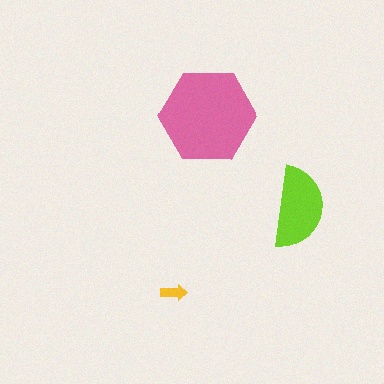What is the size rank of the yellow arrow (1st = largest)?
3rd.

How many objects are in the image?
There are 3 objects in the image.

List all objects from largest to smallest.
The pink hexagon, the lime semicircle, the yellow arrow.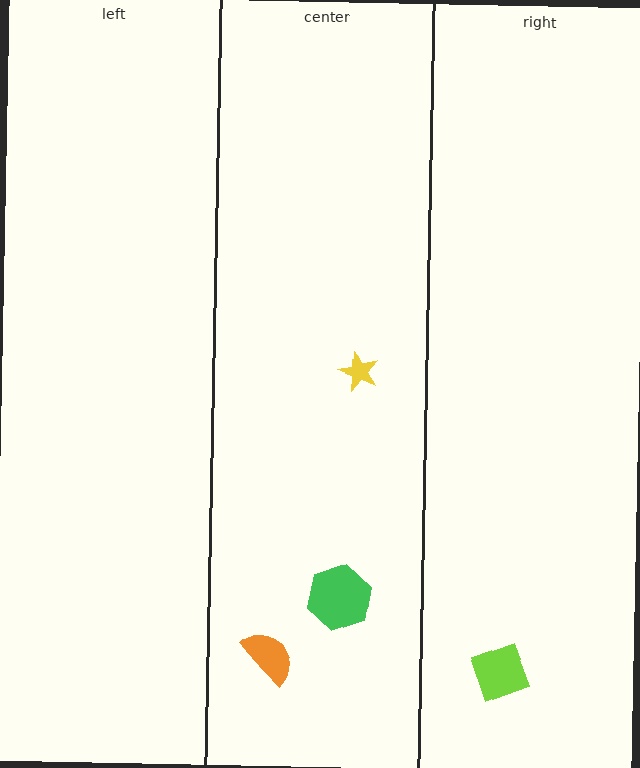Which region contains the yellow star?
The center region.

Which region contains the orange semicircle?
The center region.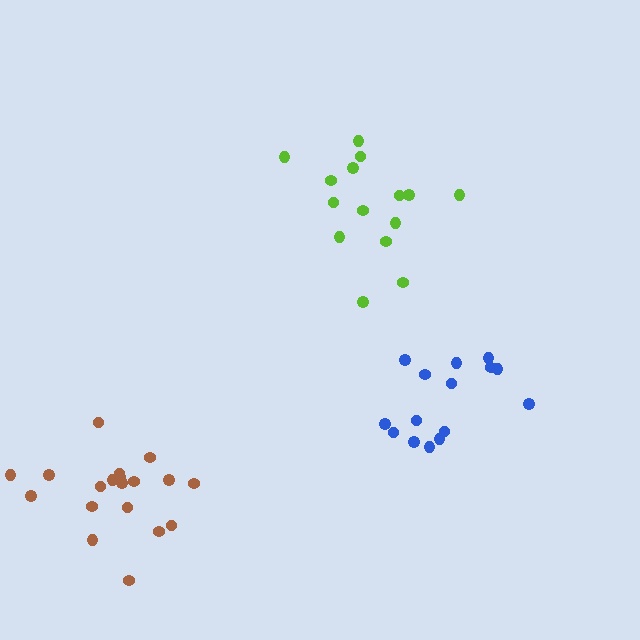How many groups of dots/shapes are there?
There are 3 groups.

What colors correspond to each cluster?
The clusters are colored: brown, blue, lime.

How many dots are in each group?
Group 1: 19 dots, Group 2: 15 dots, Group 3: 15 dots (49 total).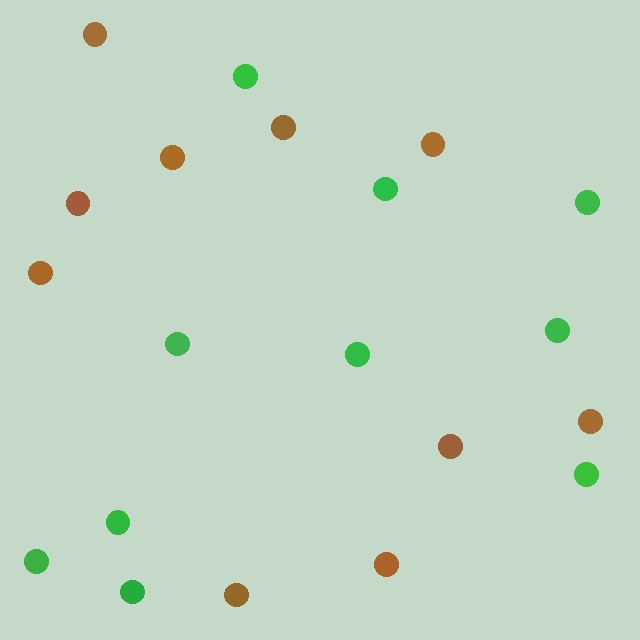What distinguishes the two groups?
There are 2 groups: one group of green circles (10) and one group of brown circles (10).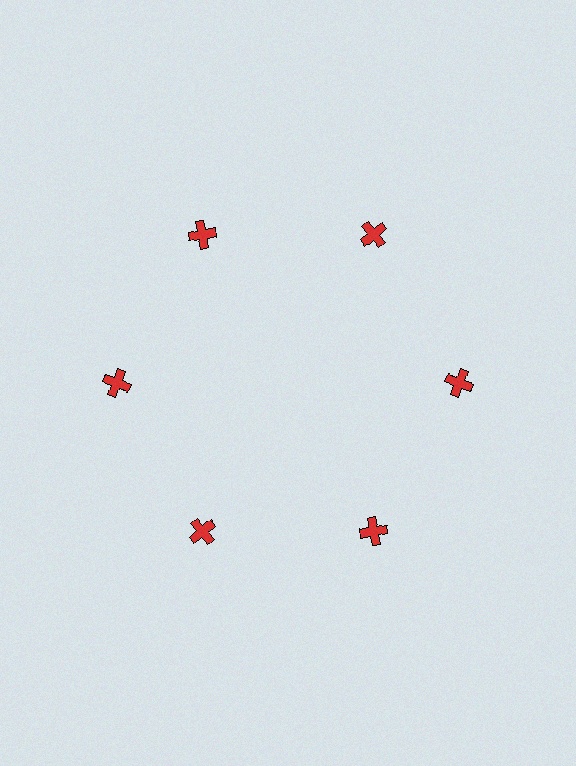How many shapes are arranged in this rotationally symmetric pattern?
There are 6 shapes, arranged in 6 groups of 1.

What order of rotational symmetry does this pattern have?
This pattern has 6-fold rotational symmetry.